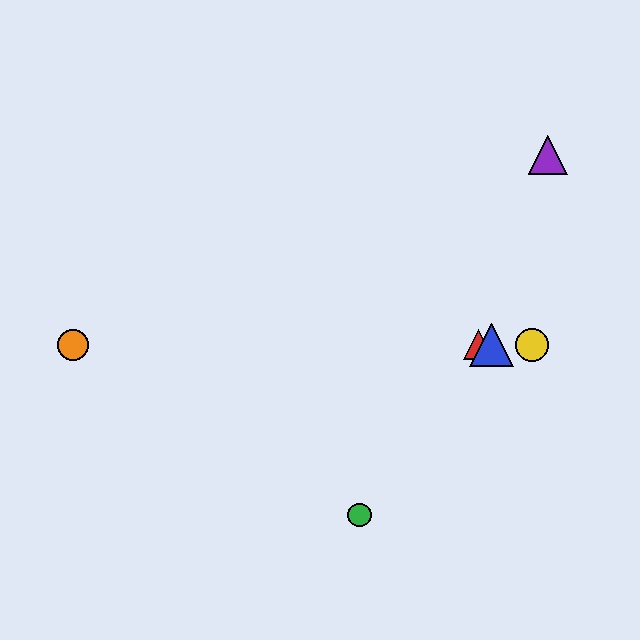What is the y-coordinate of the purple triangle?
The purple triangle is at y≈155.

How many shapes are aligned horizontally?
4 shapes (the red triangle, the blue triangle, the yellow circle, the orange circle) are aligned horizontally.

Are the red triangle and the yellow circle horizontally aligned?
Yes, both are at y≈345.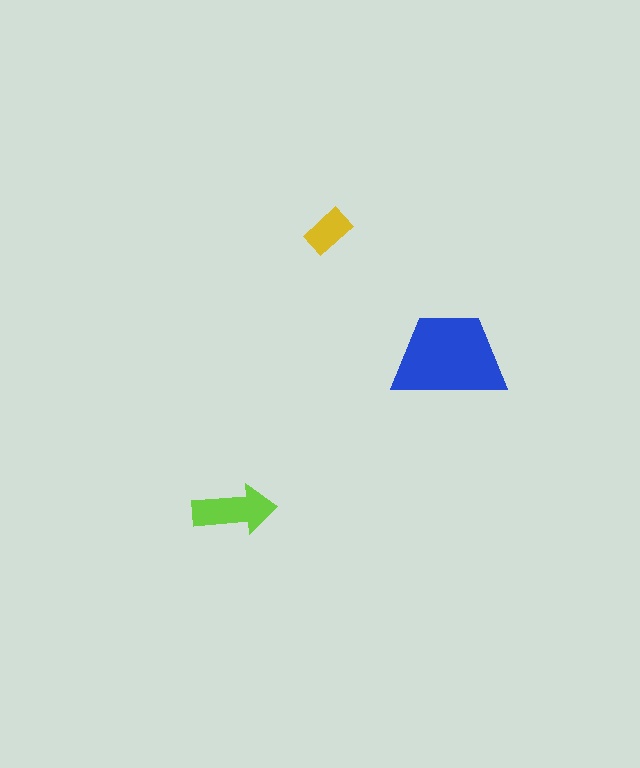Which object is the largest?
The blue trapezoid.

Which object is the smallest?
The yellow rectangle.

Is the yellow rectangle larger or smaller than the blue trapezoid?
Smaller.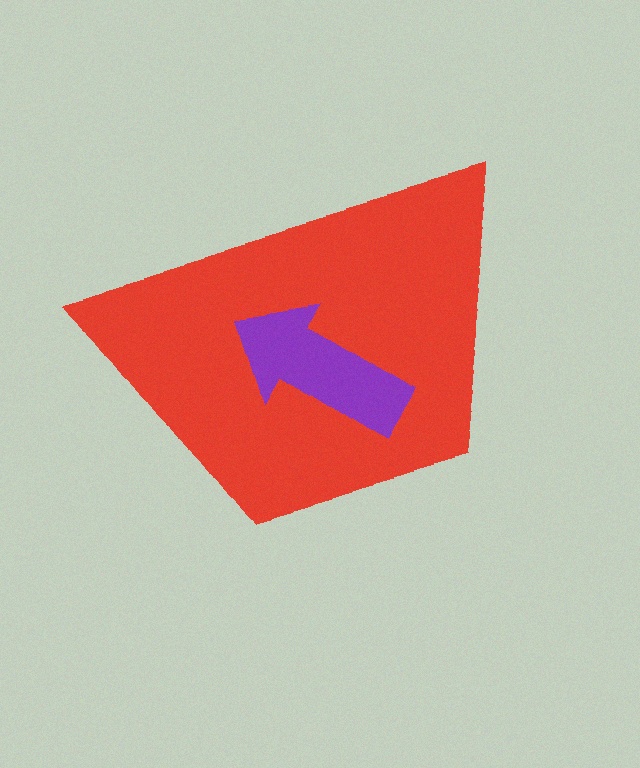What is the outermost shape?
The red trapezoid.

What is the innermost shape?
The purple arrow.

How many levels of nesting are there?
2.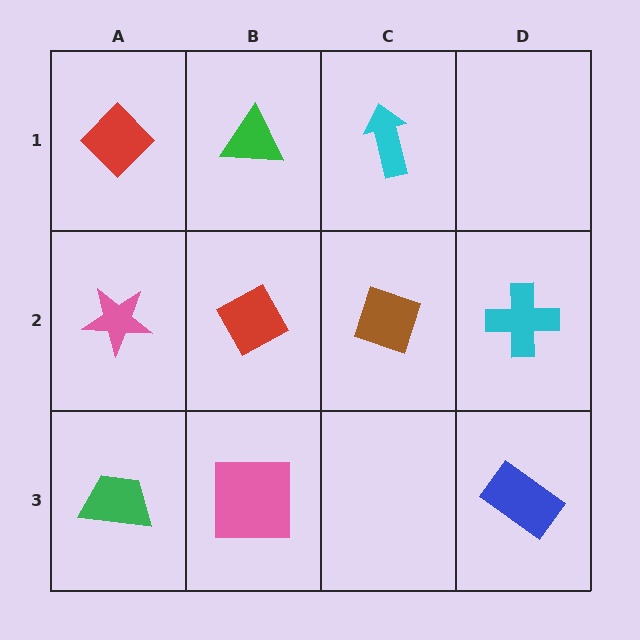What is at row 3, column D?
A blue rectangle.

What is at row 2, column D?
A cyan cross.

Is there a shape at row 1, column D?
No, that cell is empty.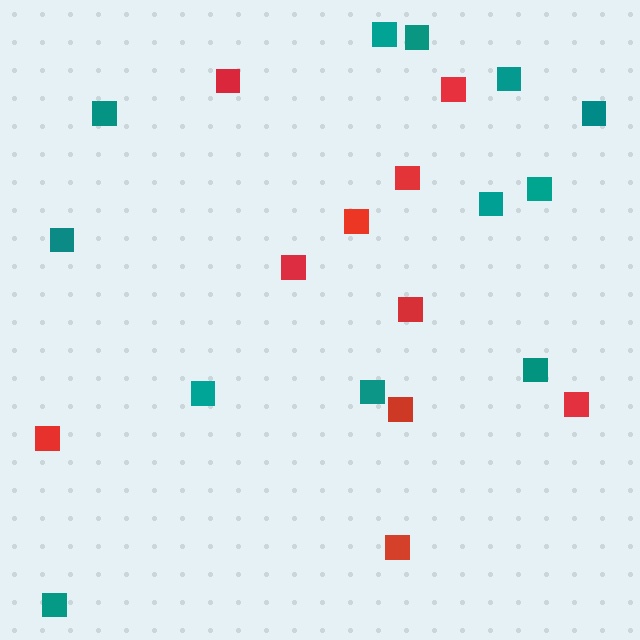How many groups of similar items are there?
There are 2 groups: one group of red squares (10) and one group of teal squares (12).